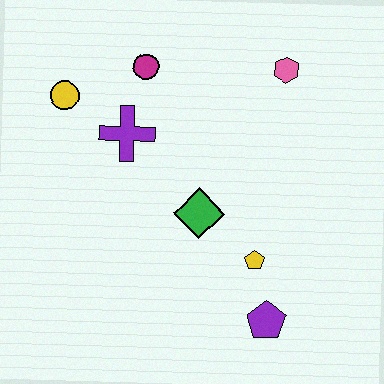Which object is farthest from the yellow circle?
The purple pentagon is farthest from the yellow circle.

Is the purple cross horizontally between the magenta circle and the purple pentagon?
No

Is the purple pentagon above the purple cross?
No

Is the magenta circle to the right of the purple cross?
Yes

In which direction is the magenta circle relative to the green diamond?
The magenta circle is above the green diamond.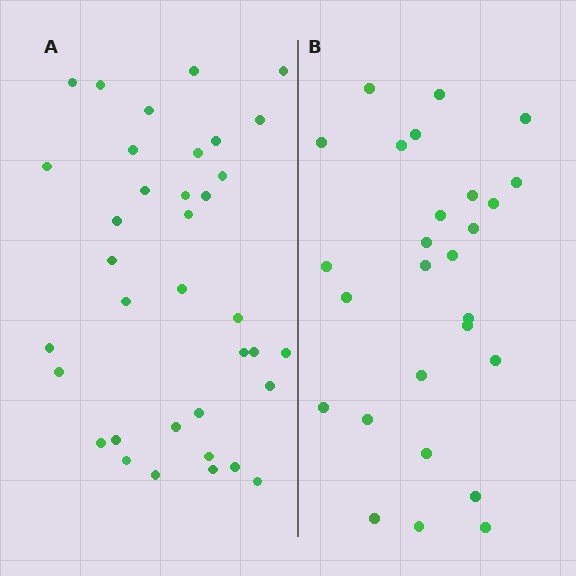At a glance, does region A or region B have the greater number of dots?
Region A (the left region) has more dots.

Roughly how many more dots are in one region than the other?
Region A has roughly 8 or so more dots than region B.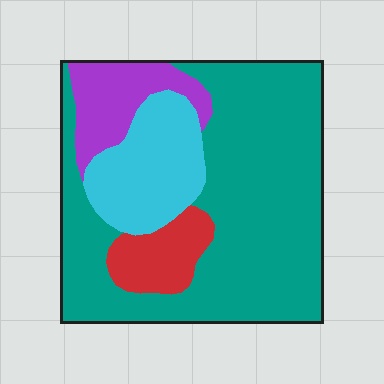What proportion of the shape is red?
Red covers roughly 10% of the shape.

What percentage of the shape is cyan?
Cyan takes up about one sixth (1/6) of the shape.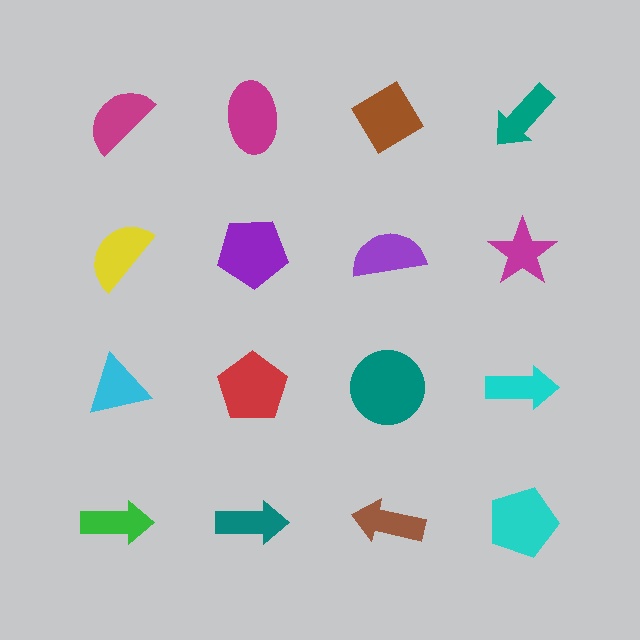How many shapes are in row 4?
4 shapes.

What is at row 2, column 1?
A yellow semicircle.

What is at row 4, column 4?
A cyan pentagon.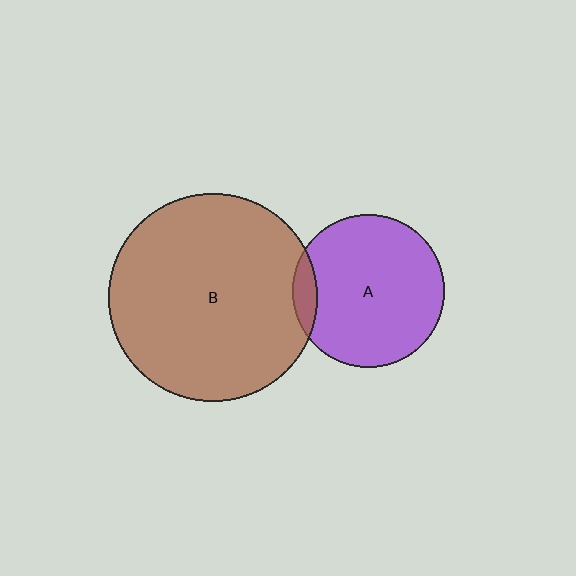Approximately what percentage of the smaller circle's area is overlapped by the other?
Approximately 10%.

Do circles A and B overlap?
Yes.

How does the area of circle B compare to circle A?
Approximately 1.9 times.